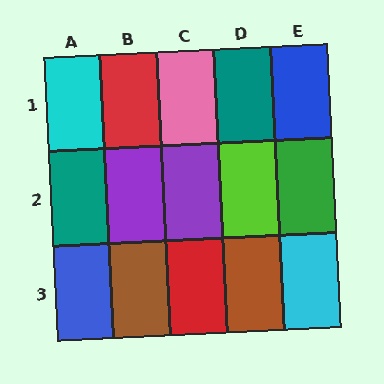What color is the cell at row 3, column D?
Brown.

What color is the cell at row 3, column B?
Brown.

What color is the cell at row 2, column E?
Green.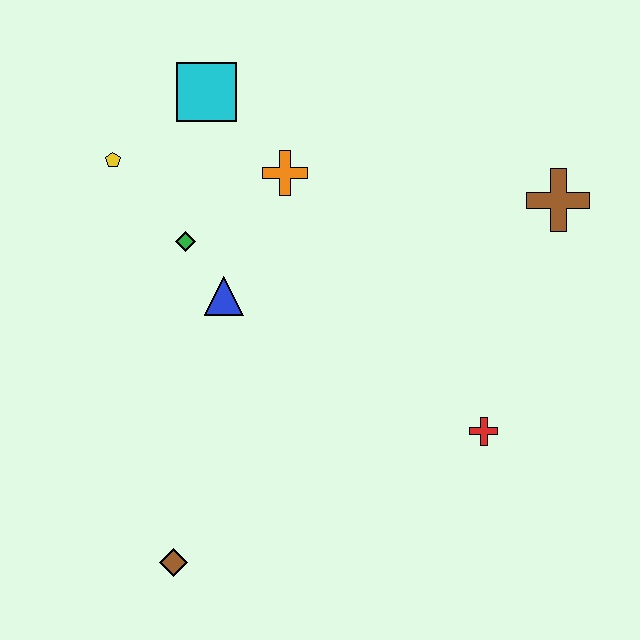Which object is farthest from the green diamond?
The brown cross is farthest from the green diamond.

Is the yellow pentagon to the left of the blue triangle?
Yes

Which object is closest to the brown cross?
The red cross is closest to the brown cross.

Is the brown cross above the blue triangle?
Yes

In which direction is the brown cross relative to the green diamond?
The brown cross is to the right of the green diamond.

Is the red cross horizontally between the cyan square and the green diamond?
No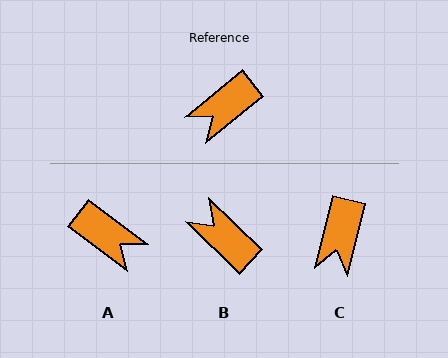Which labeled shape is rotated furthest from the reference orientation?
A, about 104 degrees away.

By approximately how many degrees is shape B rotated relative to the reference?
Approximately 84 degrees clockwise.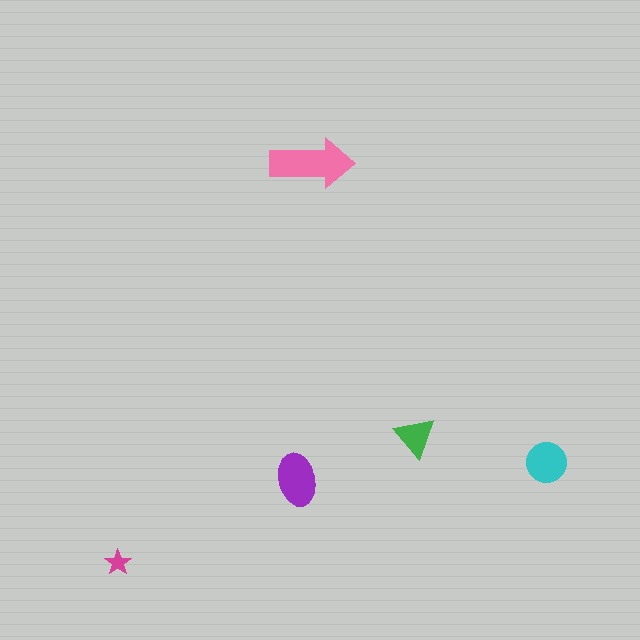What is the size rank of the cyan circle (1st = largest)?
3rd.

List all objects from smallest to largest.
The magenta star, the green triangle, the cyan circle, the purple ellipse, the pink arrow.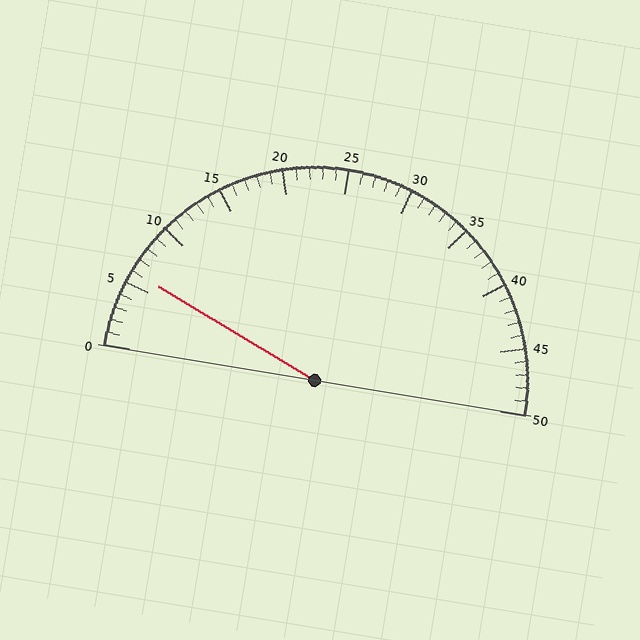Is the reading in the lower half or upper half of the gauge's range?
The reading is in the lower half of the range (0 to 50).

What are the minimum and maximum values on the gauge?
The gauge ranges from 0 to 50.